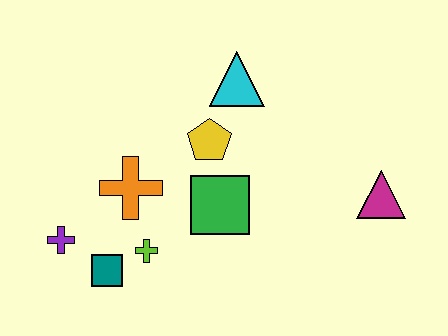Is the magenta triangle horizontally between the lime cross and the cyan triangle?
No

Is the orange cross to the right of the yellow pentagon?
No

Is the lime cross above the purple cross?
No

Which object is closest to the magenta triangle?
The green square is closest to the magenta triangle.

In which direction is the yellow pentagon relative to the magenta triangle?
The yellow pentagon is to the left of the magenta triangle.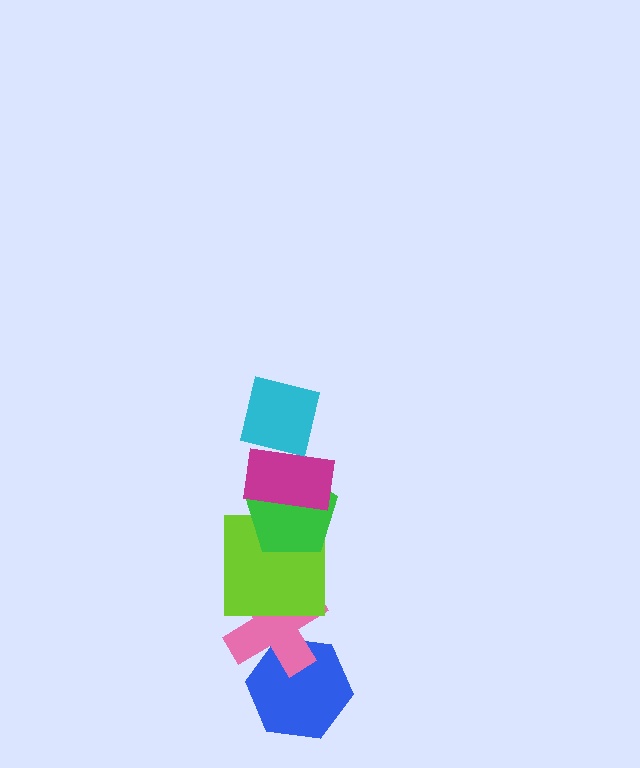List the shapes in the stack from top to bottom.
From top to bottom: the cyan square, the magenta rectangle, the green pentagon, the lime square, the pink cross, the blue hexagon.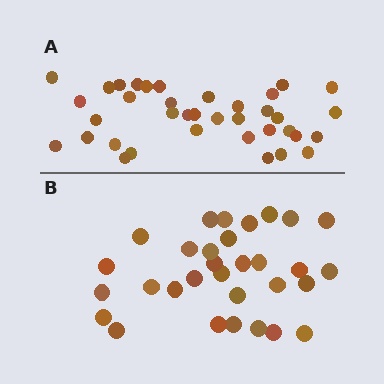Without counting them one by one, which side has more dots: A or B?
Region A (the top region) has more dots.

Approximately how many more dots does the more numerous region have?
Region A has about 6 more dots than region B.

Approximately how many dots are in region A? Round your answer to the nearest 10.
About 40 dots. (The exact count is 37, which rounds to 40.)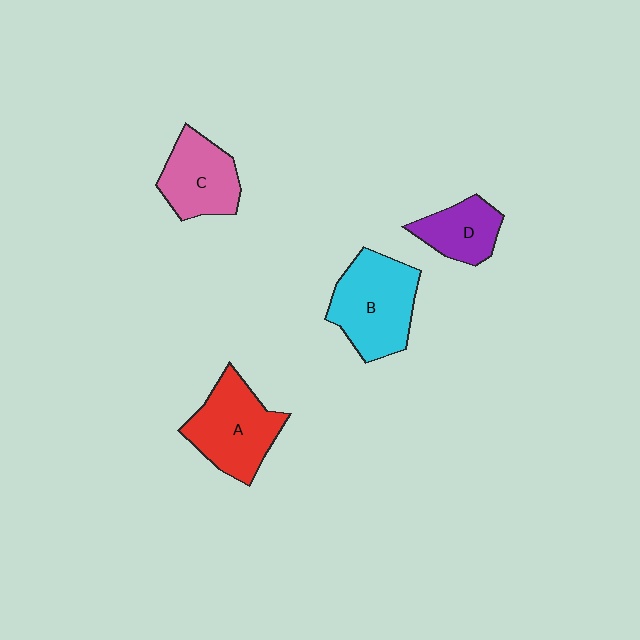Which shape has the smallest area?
Shape D (purple).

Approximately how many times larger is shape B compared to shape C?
Approximately 1.3 times.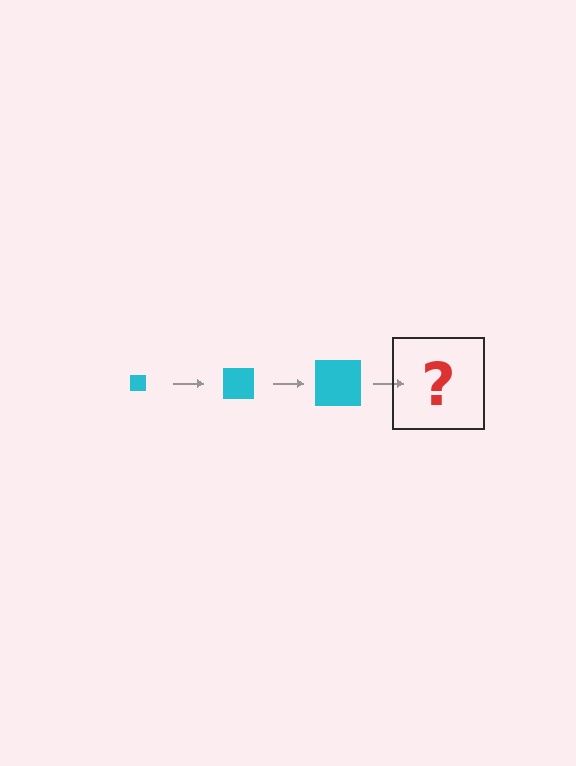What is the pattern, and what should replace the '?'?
The pattern is that the square gets progressively larger each step. The '?' should be a cyan square, larger than the previous one.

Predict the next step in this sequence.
The next step is a cyan square, larger than the previous one.